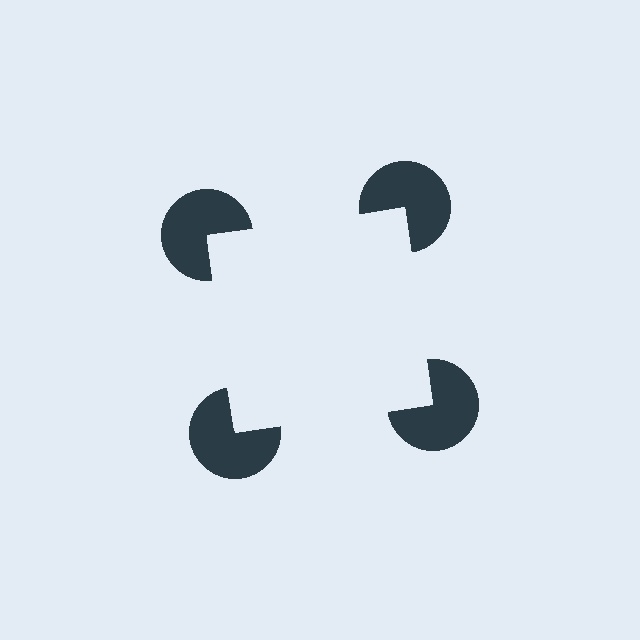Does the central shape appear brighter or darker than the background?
It typically appears slightly brighter than the background, even though no actual brightness change is drawn.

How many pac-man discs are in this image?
There are 4 — one at each vertex of the illusory square.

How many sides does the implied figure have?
4 sides.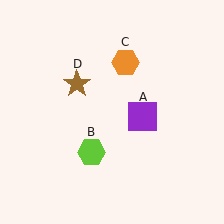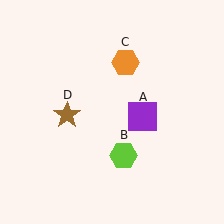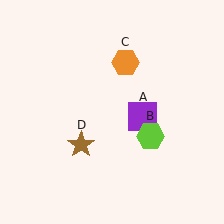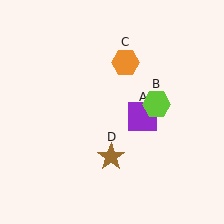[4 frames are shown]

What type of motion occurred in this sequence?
The lime hexagon (object B), brown star (object D) rotated counterclockwise around the center of the scene.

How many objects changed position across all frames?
2 objects changed position: lime hexagon (object B), brown star (object D).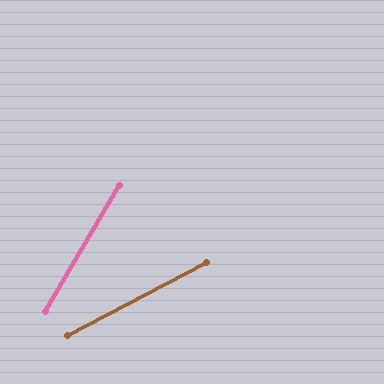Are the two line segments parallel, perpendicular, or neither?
Neither parallel nor perpendicular — they differ by about 32°.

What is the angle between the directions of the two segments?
Approximately 32 degrees.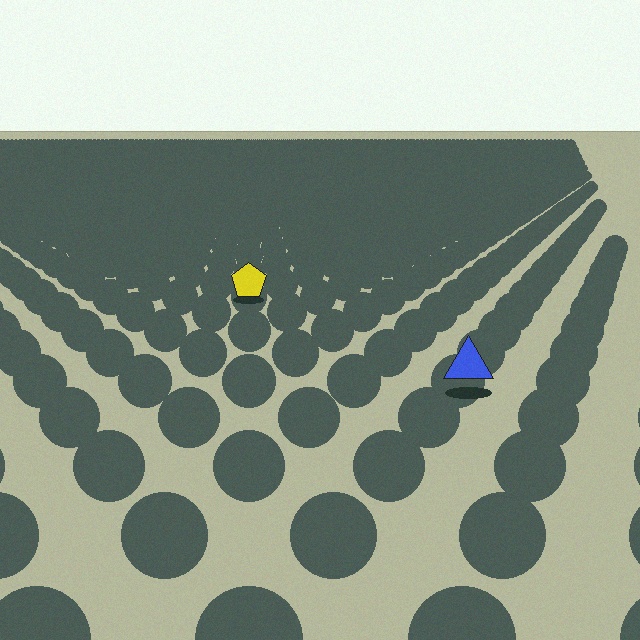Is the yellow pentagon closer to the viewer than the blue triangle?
No. The blue triangle is closer — you can tell from the texture gradient: the ground texture is coarser near it.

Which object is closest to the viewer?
The blue triangle is closest. The texture marks near it are larger and more spread out.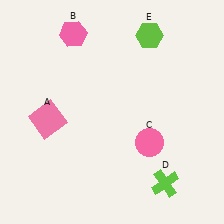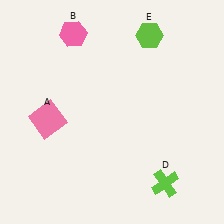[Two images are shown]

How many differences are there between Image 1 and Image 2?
There is 1 difference between the two images.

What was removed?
The pink circle (C) was removed in Image 2.